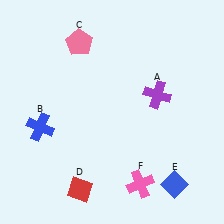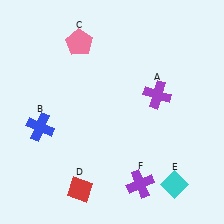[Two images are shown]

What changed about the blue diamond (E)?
In Image 1, E is blue. In Image 2, it changed to cyan.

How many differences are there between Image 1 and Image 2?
There are 2 differences between the two images.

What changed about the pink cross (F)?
In Image 1, F is pink. In Image 2, it changed to purple.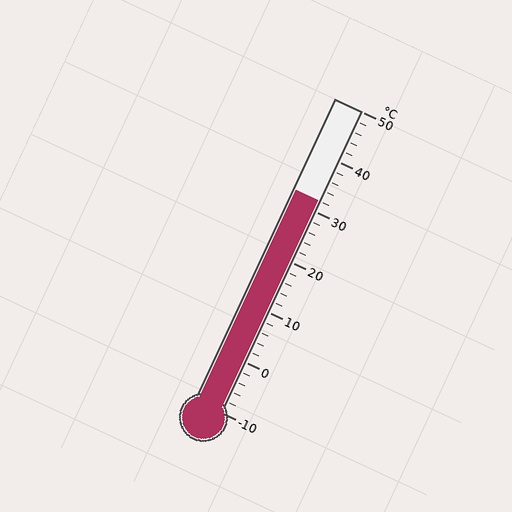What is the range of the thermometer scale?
The thermometer scale ranges from -10°C to 50°C.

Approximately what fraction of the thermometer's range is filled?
The thermometer is filled to approximately 70% of its range.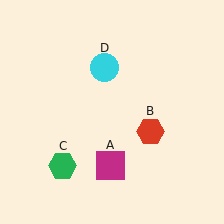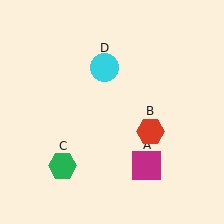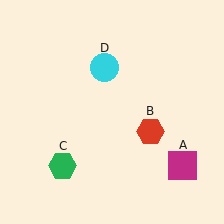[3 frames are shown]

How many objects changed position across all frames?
1 object changed position: magenta square (object A).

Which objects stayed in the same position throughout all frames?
Red hexagon (object B) and green hexagon (object C) and cyan circle (object D) remained stationary.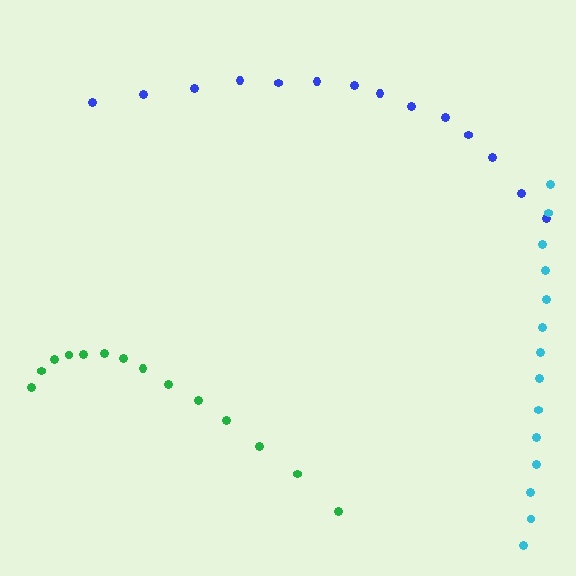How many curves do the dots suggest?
There are 3 distinct paths.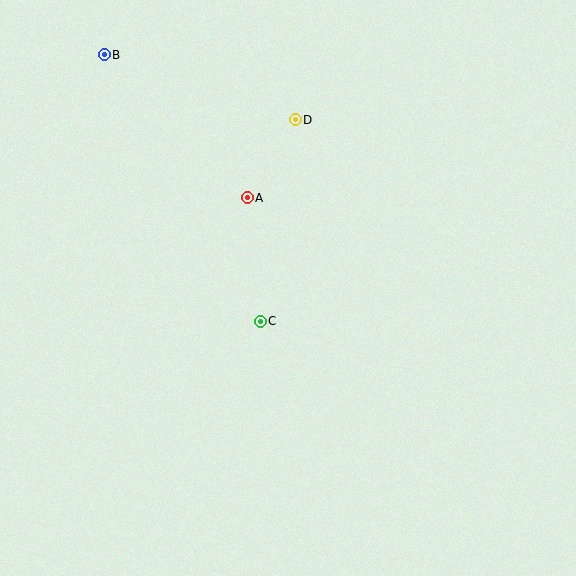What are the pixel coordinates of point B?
Point B is at (104, 55).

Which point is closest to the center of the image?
Point C at (260, 321) is closest to the center.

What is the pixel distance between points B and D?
The distance between B and D is 202 pixels.